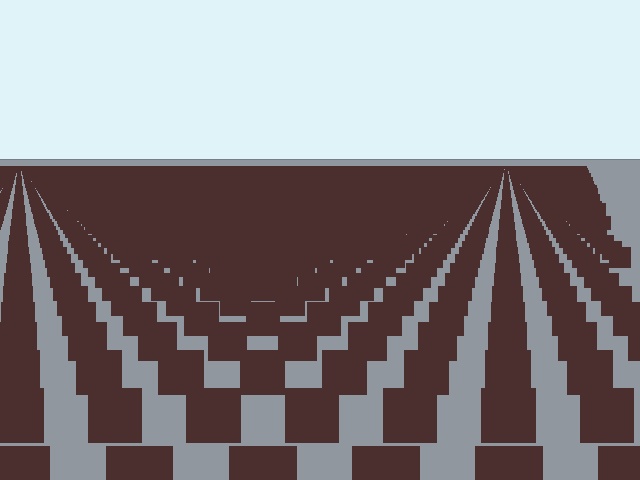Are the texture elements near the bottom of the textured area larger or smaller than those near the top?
Larger. Near the bottom, elements are closer to the viewer and appear at a bigger on-screen size.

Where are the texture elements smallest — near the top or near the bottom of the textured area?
Near the top.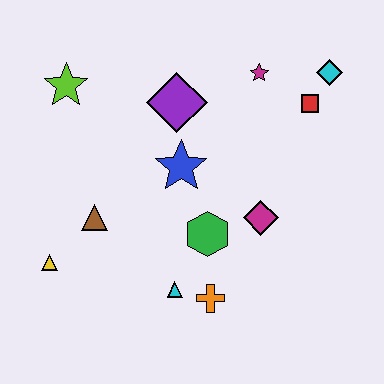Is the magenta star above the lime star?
Yes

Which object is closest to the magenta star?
The red square is closest to the magenta star.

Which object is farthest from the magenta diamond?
The lime star is farthest from the magenta diamond.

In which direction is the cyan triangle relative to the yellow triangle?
The cyan triangle is to the right of the yellow triangle.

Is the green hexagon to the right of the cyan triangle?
Yes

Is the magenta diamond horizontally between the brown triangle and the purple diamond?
No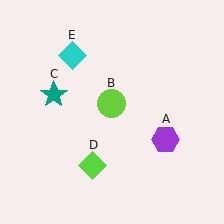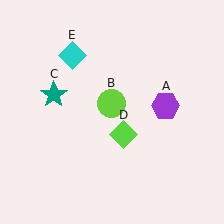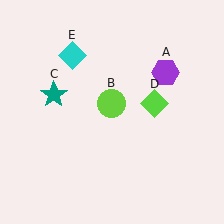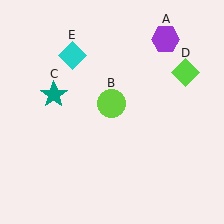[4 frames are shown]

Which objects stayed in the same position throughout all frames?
Lime circle (object B) and teal star (object C) and cyan diamond (object E) remained stationary.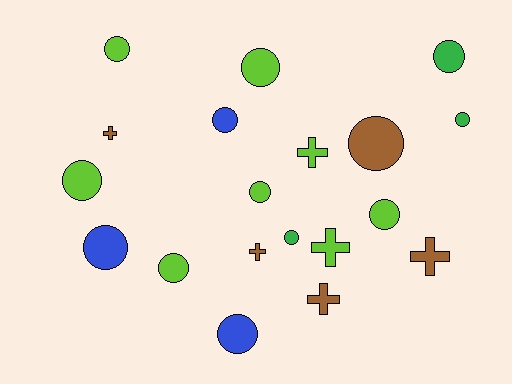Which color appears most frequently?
Lime, with 8 objects.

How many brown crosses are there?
There are 4 brown crosses.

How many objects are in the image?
There are 19 objects.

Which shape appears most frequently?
Circle, with 13 objects.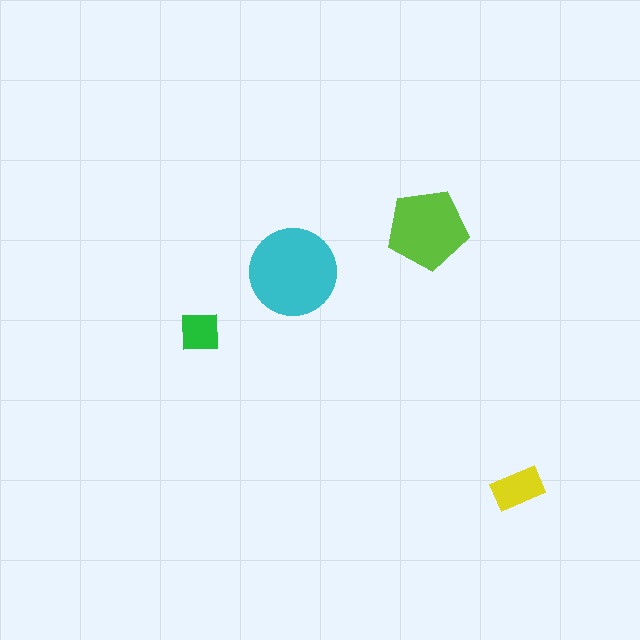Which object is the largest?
The cyan circle.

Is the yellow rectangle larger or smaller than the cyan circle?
Smaller.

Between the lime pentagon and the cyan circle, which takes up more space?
The cyan circle.